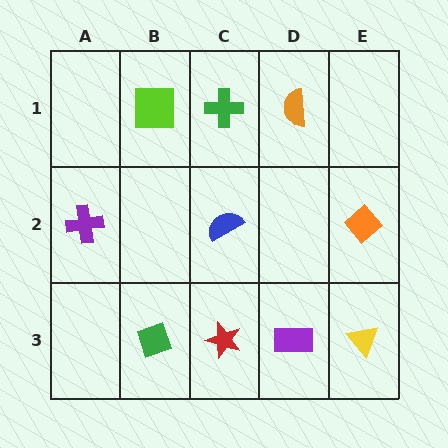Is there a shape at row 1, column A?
No, that cell is empty.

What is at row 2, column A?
A purple cross.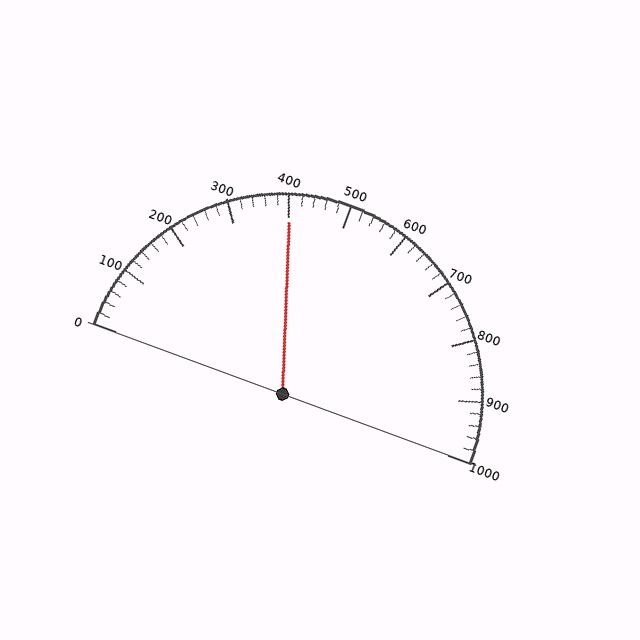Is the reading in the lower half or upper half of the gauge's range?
The reading is in the lower half of the range (0 to 1000).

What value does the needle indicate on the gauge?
The needle indicates approximately 400.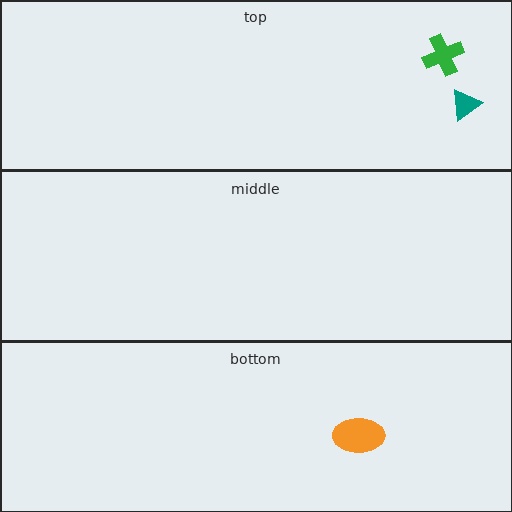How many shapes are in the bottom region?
1.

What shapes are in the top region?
The green cross, the teal triangle.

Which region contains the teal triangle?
The top region.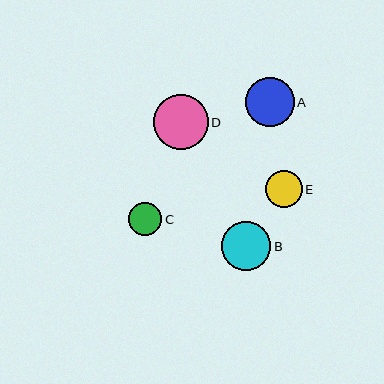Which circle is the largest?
Circle D is the largest with a size of approximately 55 pixels.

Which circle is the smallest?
Circle C is the smallest with a size of approximately 33 pixels.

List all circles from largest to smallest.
From largest to smallest: D, B, A, E, C.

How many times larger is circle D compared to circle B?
Circle D is approximately 1.1 times the size of circle B.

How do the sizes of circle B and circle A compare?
Circle B and circle A are approximately the same size.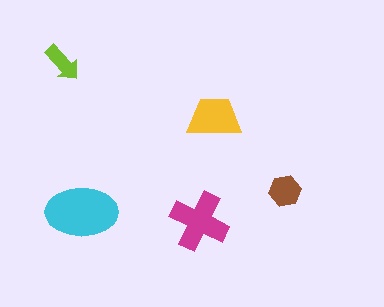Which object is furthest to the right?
The brown hexagon is rightmost.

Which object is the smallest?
The lime arrow.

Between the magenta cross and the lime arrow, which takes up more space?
The magenta cross.